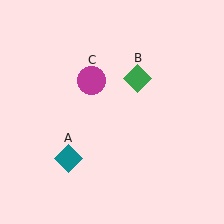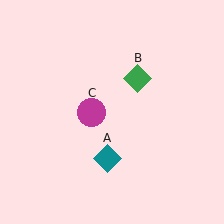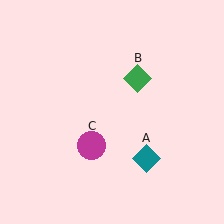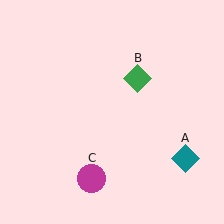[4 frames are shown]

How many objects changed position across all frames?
2 objects changed position: teal diamond (object A), magenta circle (object C).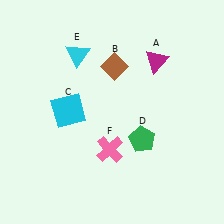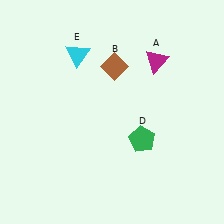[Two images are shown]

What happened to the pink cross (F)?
The pink cross (F) was removed in Image 2. It was in the bottom-left area of Image 1.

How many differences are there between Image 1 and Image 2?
There are 2 differences between the two images.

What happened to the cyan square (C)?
The cyan square (C) was removed in Image 2. It was in the top-left area of Image 1.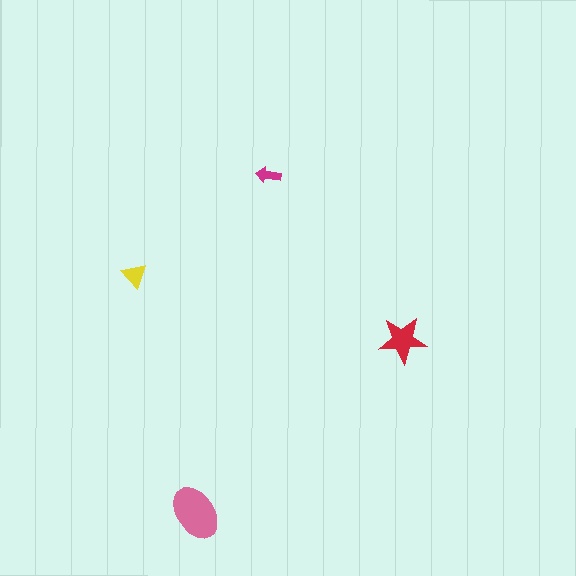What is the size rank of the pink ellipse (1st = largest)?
1st.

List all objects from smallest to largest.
The magenta arrow, the yellow triangle, the red star, the pink ellipse.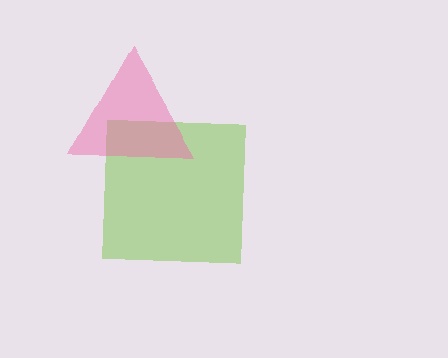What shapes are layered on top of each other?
The layered shapes are: a lime square, a pink triangle.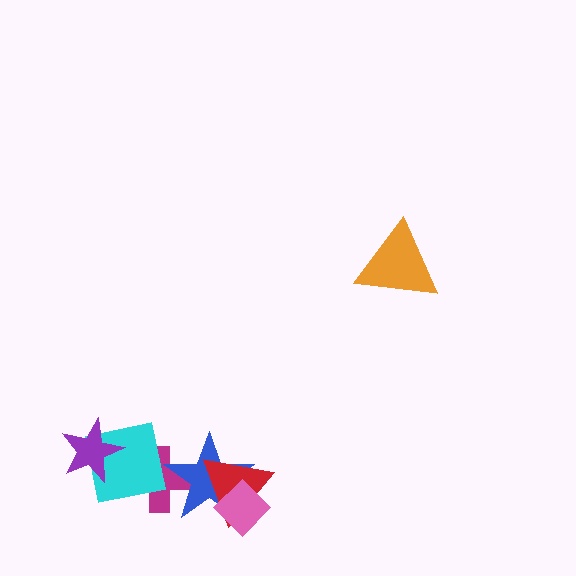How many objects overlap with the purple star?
1 object overlaps with the purple star.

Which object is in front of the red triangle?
The pink diamond is in front of the red triangle.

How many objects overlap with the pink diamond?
2 objects overlap with the pink diamond.